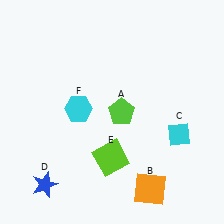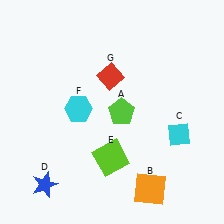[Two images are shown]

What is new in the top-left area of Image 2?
A red diamond (G) was added in the top-left area of Image 2.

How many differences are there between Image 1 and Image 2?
There is 1 difference between the two images.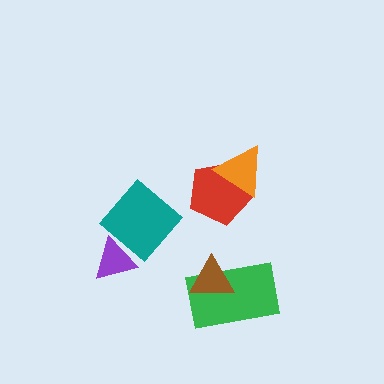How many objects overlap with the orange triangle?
1 object overlaps with the orange triangle.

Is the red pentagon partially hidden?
Yes, it is partially covered by another shape.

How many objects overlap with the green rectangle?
1 object overlaps with the green rectangle.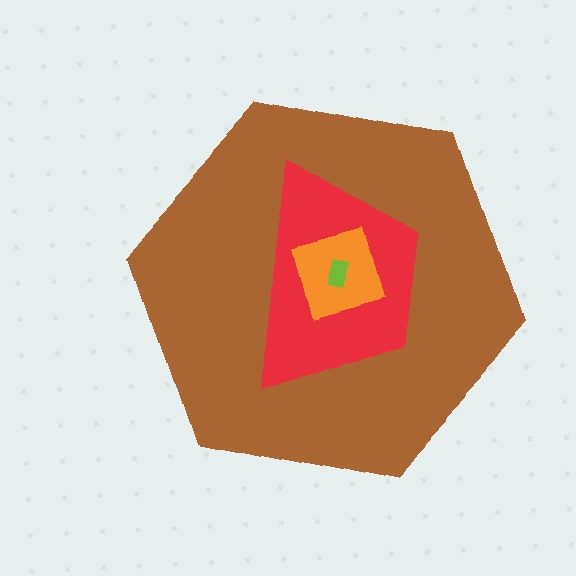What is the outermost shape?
The brown hexagon.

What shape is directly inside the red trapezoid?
The orange diamond.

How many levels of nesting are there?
4.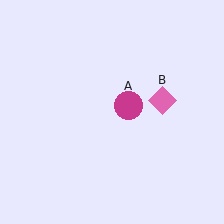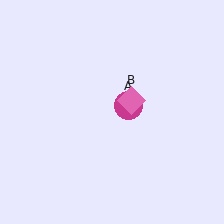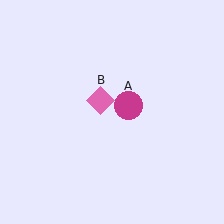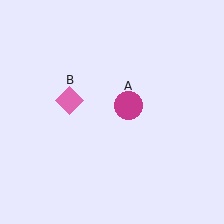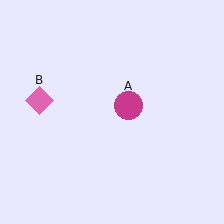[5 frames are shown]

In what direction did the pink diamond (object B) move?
The pink diamond (object B) moved left.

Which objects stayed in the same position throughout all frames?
Magenta circle (object A) remained stationary.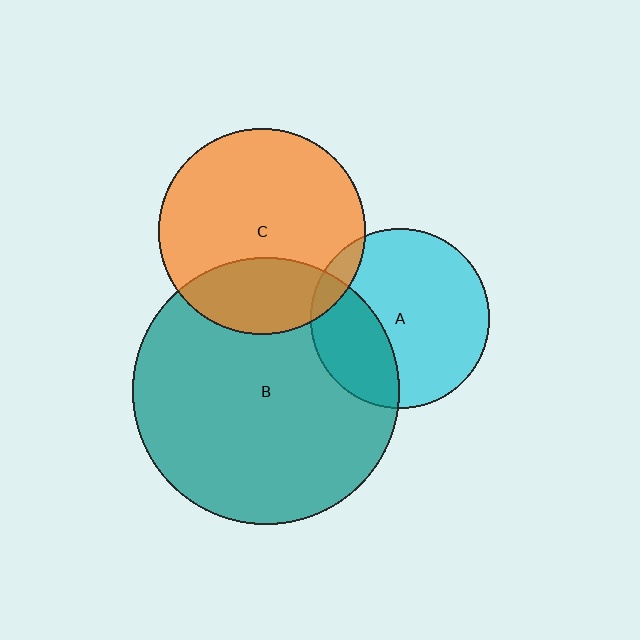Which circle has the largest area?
Circle B (teal).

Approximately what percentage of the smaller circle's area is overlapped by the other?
Approximately 30%.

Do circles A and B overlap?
Yes.